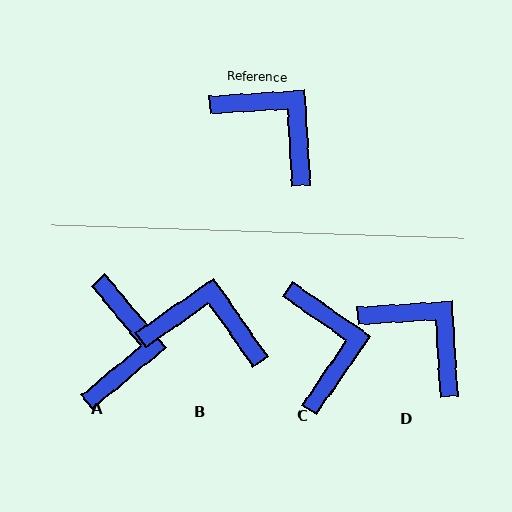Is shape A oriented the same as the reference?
No, it is off by about 54 degrees.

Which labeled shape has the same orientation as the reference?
D.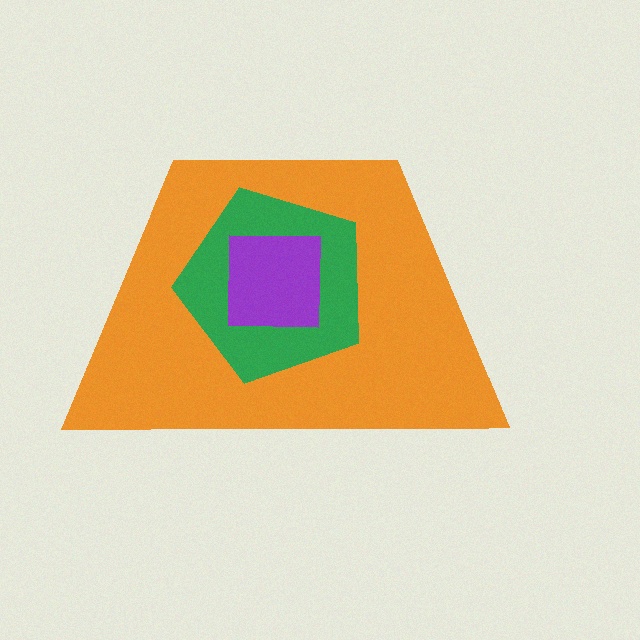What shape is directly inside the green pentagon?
The purple square.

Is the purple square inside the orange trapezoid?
Yes.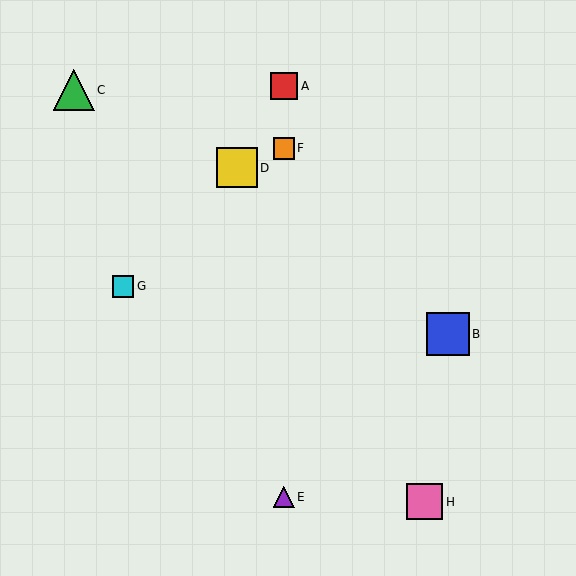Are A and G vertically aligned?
No, A is at x≈284 and G is at x≈123.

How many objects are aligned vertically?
3 objects (A, E, F) are aligned vertically.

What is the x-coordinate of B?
Object B is at x≈448.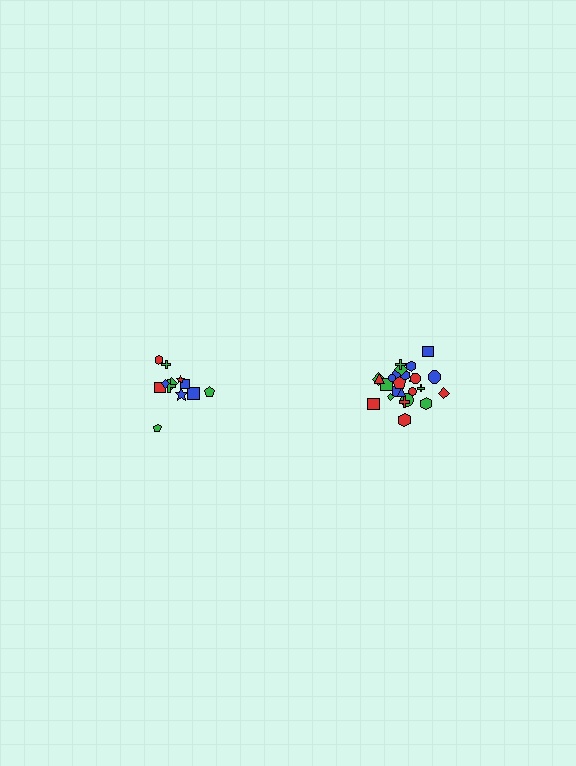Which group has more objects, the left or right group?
The right group.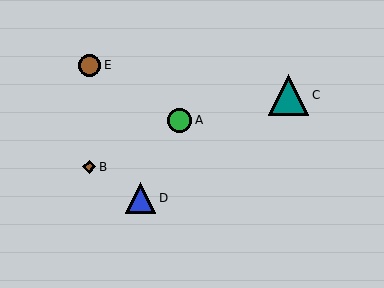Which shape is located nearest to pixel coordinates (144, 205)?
The blue triangle (labeled D) at (141, 198) is nearest to that location.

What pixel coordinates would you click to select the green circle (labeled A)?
Click at (179, 120) to select the green circle A.